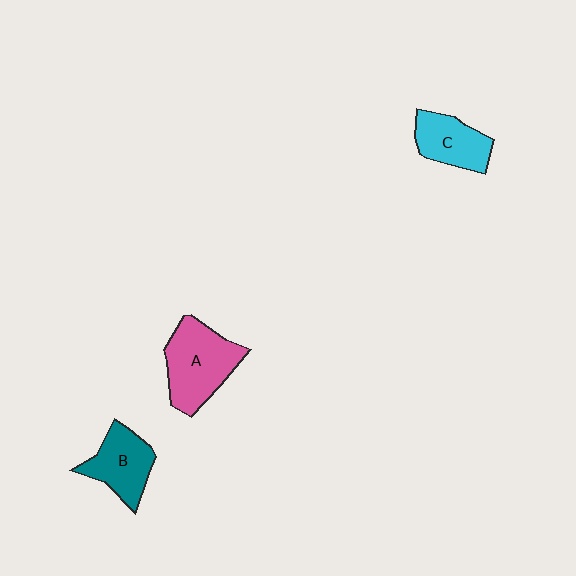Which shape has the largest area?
Shape A (pink).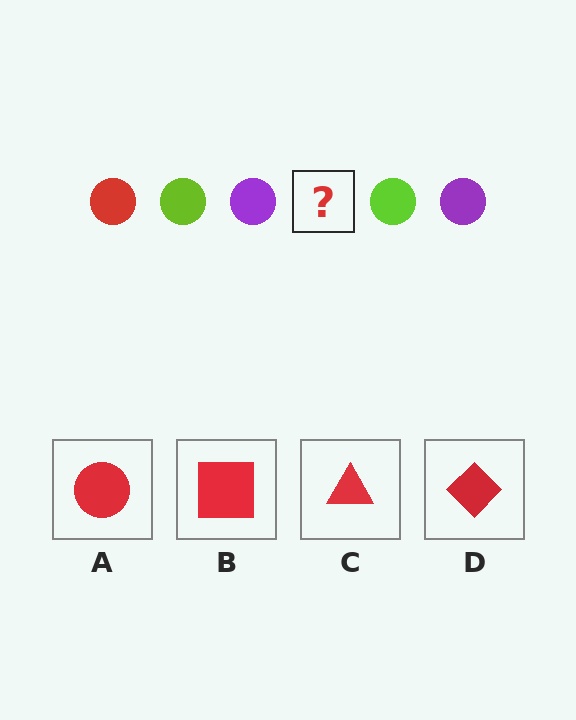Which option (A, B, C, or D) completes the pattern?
A.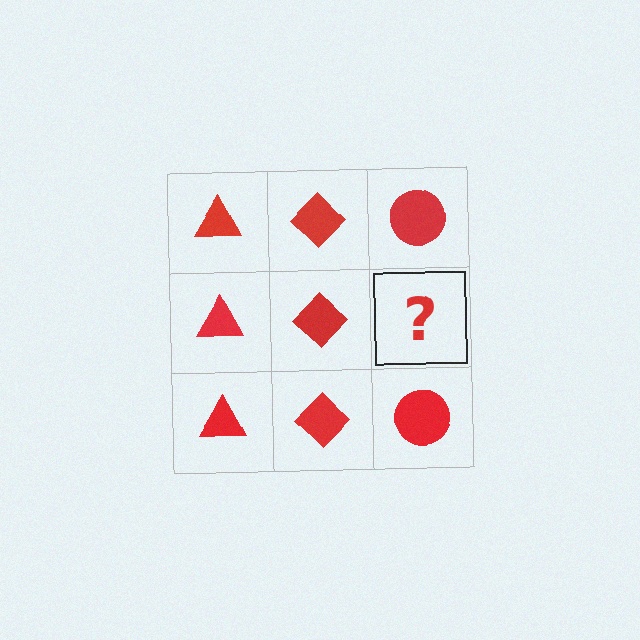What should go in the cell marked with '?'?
The missing cell should contain a red circle.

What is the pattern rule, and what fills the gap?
The rule is that each column has a consistent shape. The gap should be filled with a red circle.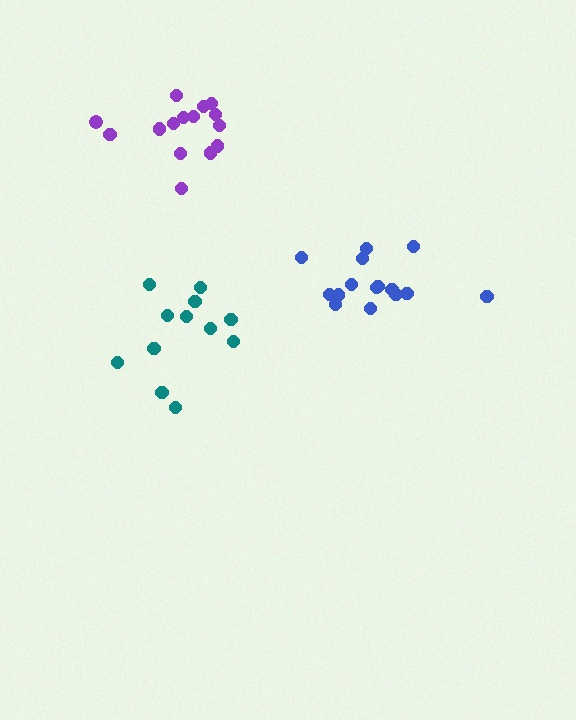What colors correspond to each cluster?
The clusters are colored: teal, purple, blue.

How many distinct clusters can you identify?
There are 3 distinct clusters.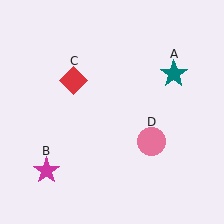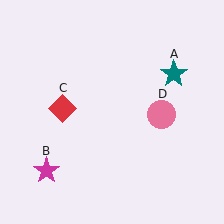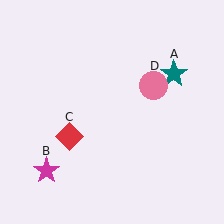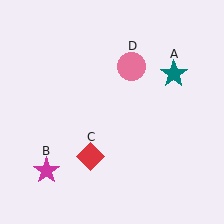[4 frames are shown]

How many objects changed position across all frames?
2 objects changed position: red diamond (object C), pink circle (object D).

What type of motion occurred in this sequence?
The red diamond (object C), pink circle (object D) rotated counterclockwise around the center of the scene.